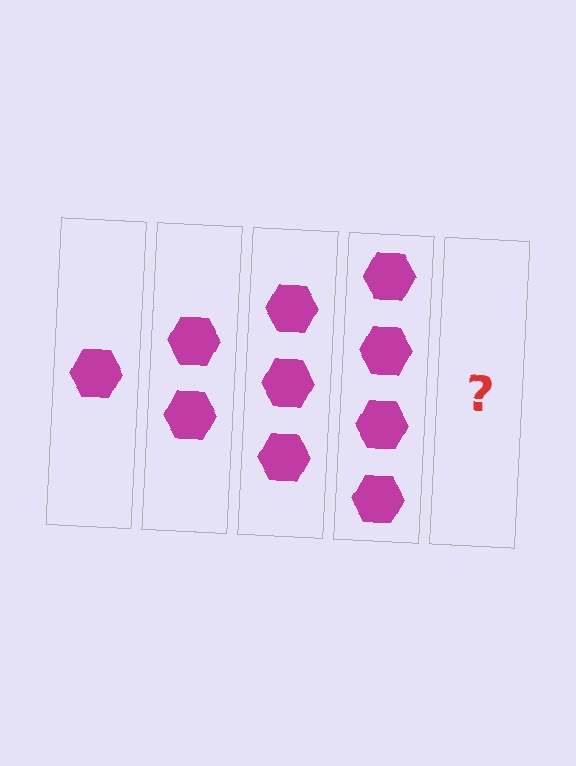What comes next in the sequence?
The next element should be 5 hexagons.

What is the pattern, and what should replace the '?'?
The pattern is that each step adds one more hexagon. The '?' should be 5 hexagons.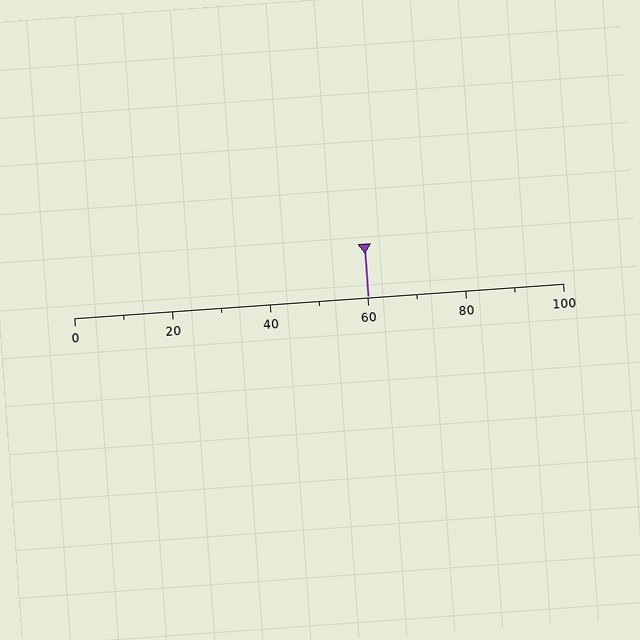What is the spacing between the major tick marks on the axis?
The major ticks are spaced 20 apart.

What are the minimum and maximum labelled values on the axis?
The axis runs from 0 to 100.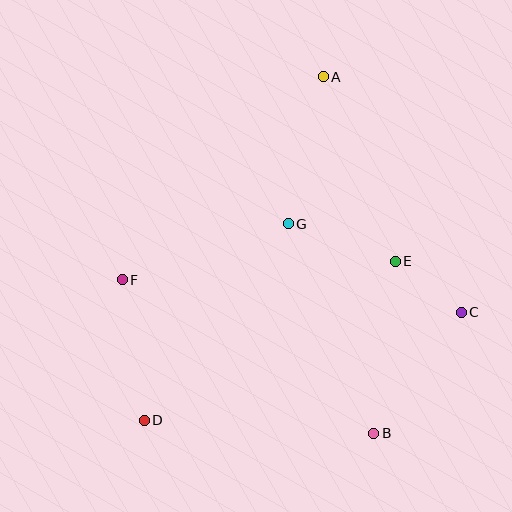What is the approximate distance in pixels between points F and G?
The distance between F and G is approximately 175 pixels.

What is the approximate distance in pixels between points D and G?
The distance between D and G is approximately 244 pixels.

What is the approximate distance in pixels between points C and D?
The distance between C and D is approximately 335 pixels.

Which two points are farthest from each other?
Points A and D are farthest from each other.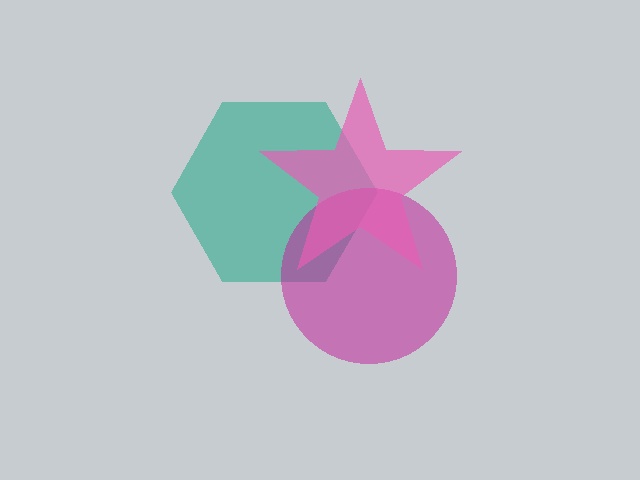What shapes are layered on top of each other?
The layered shapes are: a teal hexagon, a magenta circle, a pink star.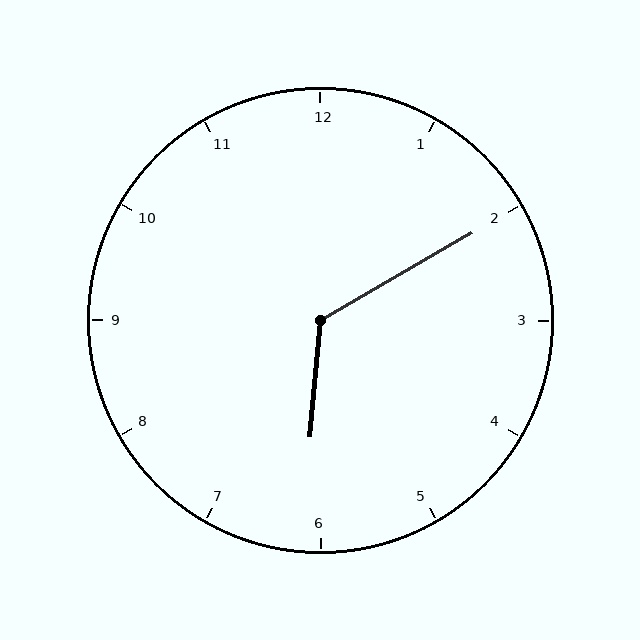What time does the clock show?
6:10.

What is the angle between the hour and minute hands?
Approximately 125 degrees.